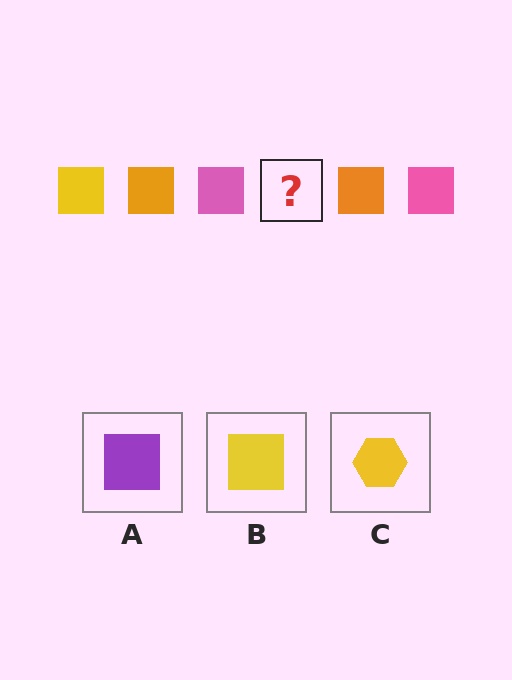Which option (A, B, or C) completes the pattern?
B.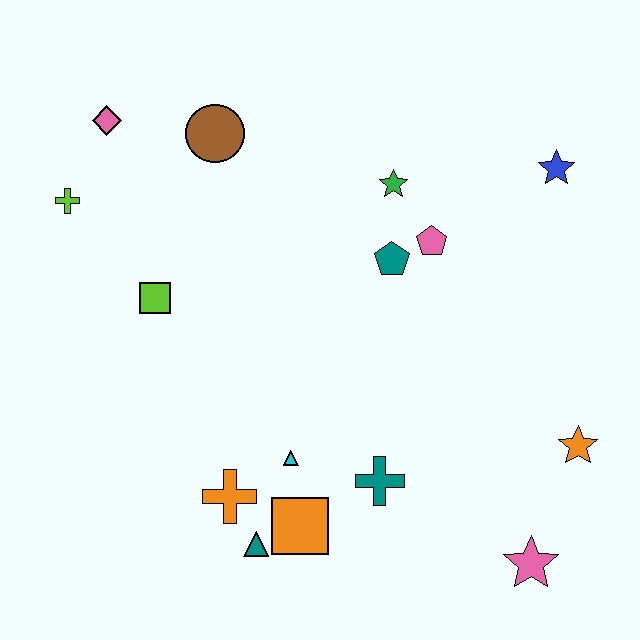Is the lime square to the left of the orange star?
Yes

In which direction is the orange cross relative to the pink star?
The orange cross is to the left of the pink star.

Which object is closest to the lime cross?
The pink diamond is closest to the lime cross.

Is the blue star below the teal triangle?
No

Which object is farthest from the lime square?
The pink star is farthest from the lime square.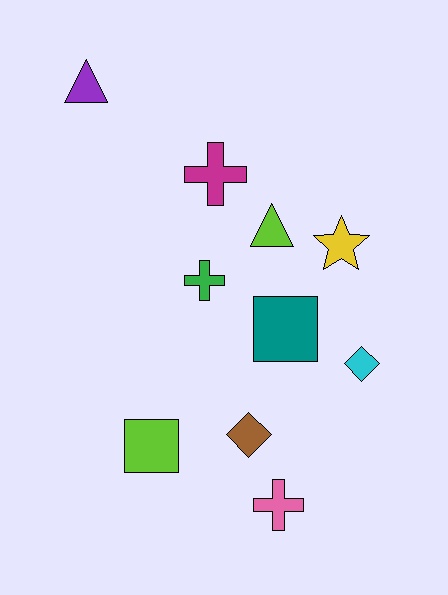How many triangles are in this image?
There are 2 triangles.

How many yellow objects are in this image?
There is 1 yellow object.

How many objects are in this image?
There are 10 objects.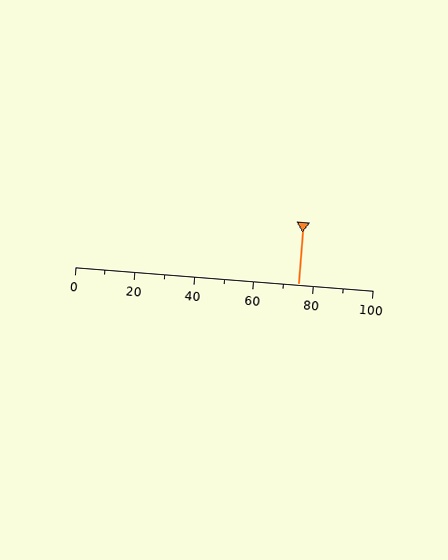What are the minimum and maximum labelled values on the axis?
The axis runs from 0 to 100.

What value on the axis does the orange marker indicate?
The marker indicates approximately 75.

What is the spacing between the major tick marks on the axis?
The major ticks are spaced 20 apart.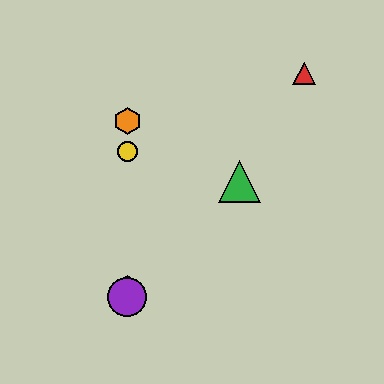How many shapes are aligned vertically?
4 shapes (the blue hexagon, the yellow circle, the purple circle, the orange hexagon) are aligned vertically.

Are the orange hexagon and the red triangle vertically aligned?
No, the orange hexagon is at x≈127 and the red triangle is at x≈304.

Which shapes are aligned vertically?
The blue hexagon, the yellow circle, the purple circle, the orange hexagon are aligned vertically.